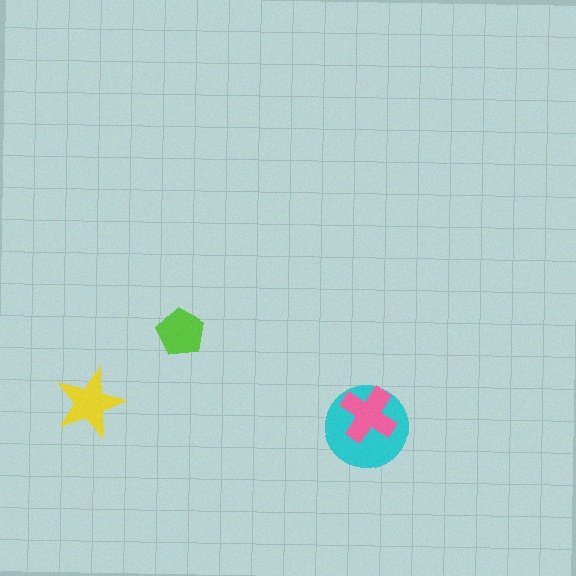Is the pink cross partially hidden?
No, no other shape covers it.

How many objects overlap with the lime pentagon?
0 objects overlap with the lime pentagon.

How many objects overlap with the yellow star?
0 objects overlap with the yellow star.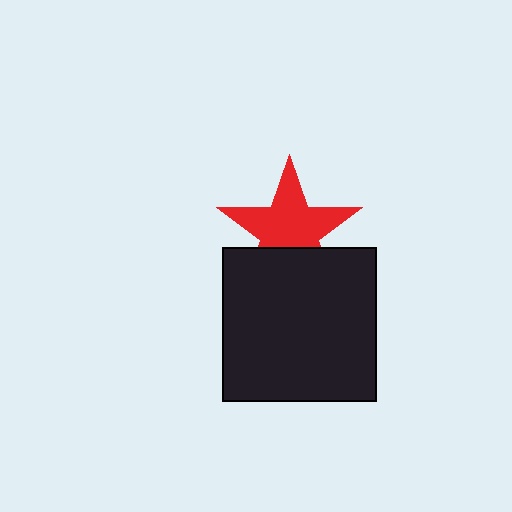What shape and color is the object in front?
The object in front is a black square.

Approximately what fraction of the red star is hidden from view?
Roughly 31% of the red star is hidden behind the black square.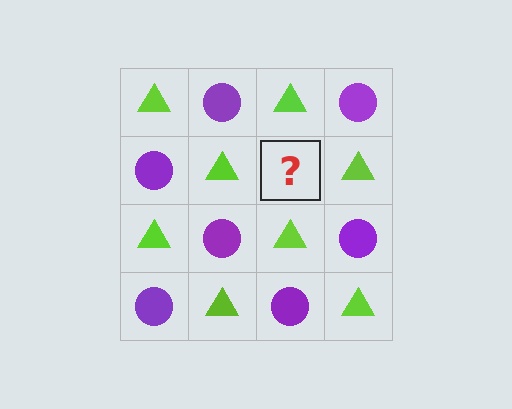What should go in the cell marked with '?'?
The missing cell should contain a purple circle.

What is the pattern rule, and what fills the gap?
The rule is that it alternates lime triangle and purple circle in a checkerboard pattern. The gap should be filled with a purple circle.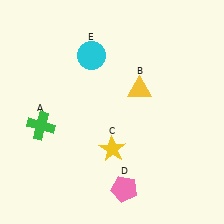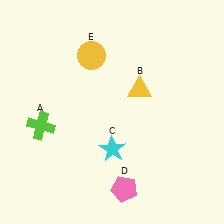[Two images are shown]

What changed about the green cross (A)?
In Image 1, A is green. In Image 2, it changed to lime.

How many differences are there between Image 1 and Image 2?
There are 3 differences between the two images.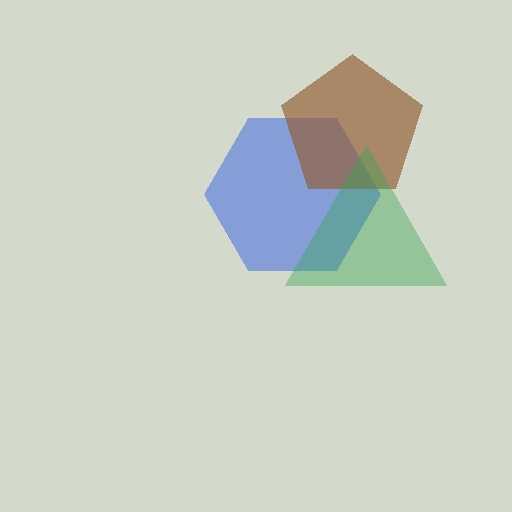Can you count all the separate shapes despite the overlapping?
Yes, there are 3 separate shapes.